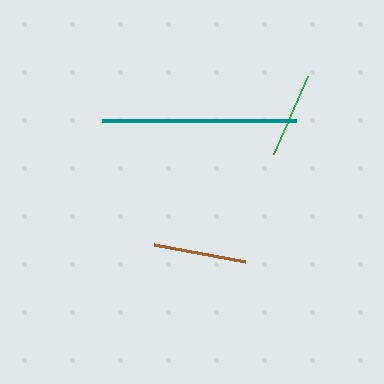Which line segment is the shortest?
The green line is the shortest at approximately 85 pixels.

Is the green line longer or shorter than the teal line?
The teal line is longer than the green line.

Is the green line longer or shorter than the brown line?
The brown line is longer than the green line.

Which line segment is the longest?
The teal line is the longest at approximately 194 pixels.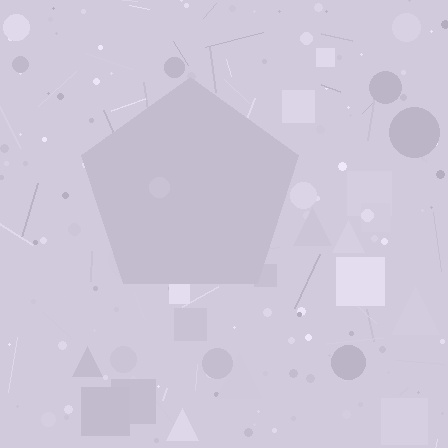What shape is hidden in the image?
A pentagon is hidden in the image.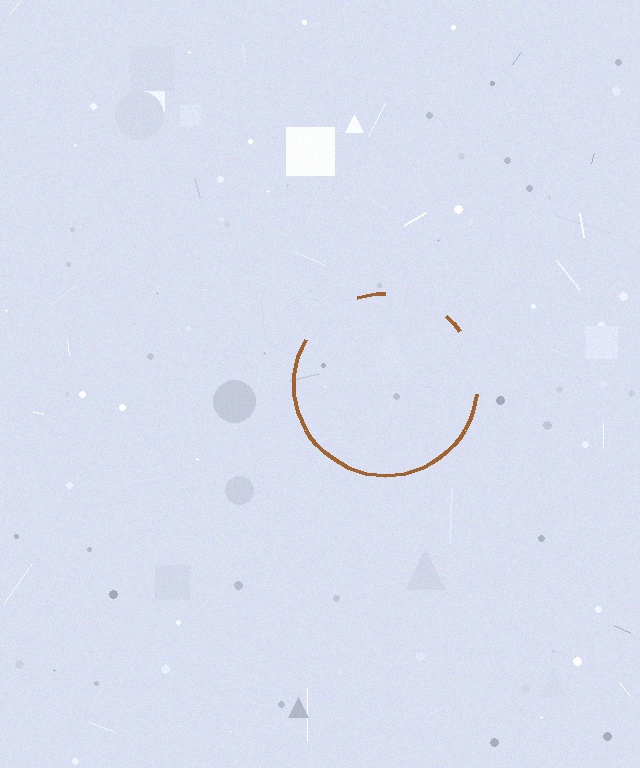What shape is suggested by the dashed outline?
The dashed outline suggests a circle.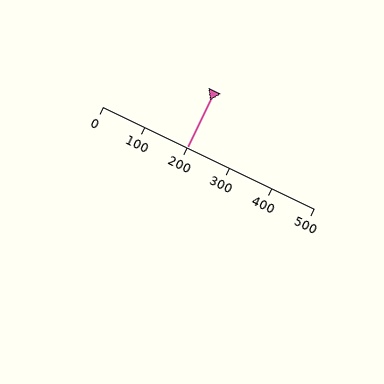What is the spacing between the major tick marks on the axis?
The major ticks are spaced 100 apart.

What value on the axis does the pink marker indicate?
The marker indicates approximately 200.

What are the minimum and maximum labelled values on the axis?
The axis runs from 0 to 500.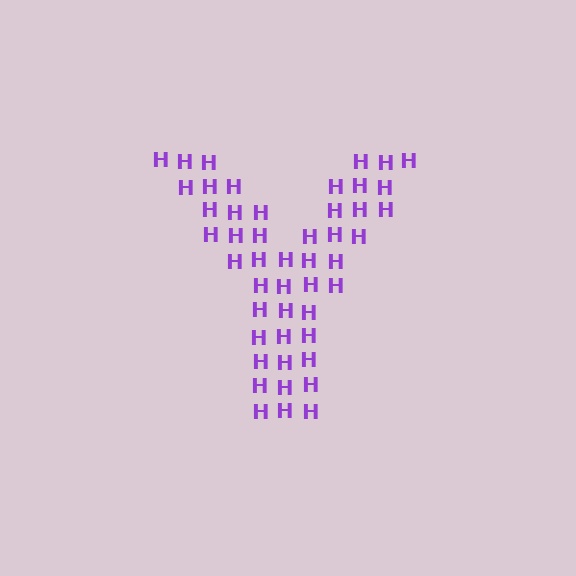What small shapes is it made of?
It is made of small letter H's.